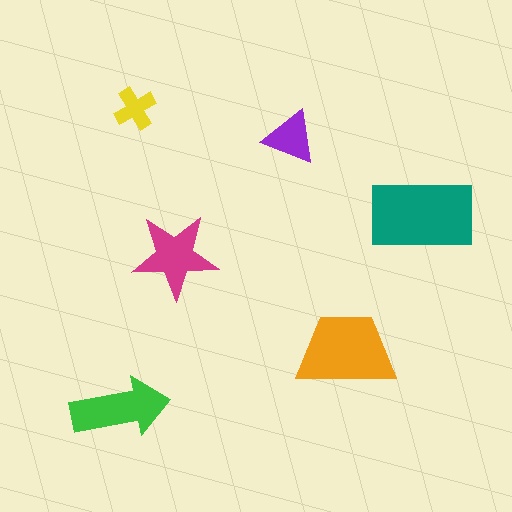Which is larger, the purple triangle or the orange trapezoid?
The orange trapezoid.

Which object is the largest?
The teal rectangle.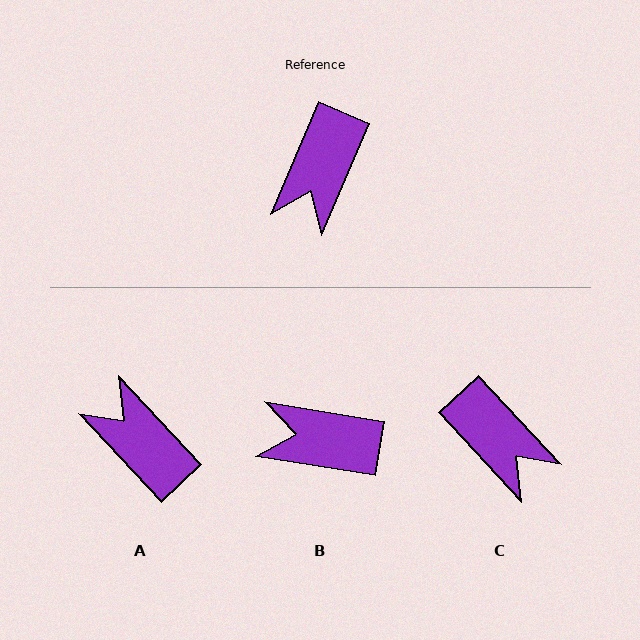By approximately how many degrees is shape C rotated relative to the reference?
Approximately 66 degrees counter-clockwise.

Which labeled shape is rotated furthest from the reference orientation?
A, about 114 degrees away.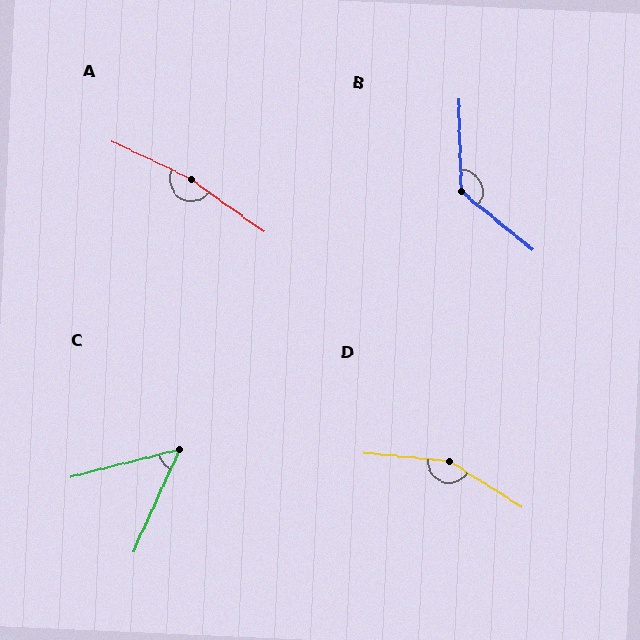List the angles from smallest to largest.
C (52°), B (131°), D (154°), A (170°).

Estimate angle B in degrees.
Approximately 131 degrees.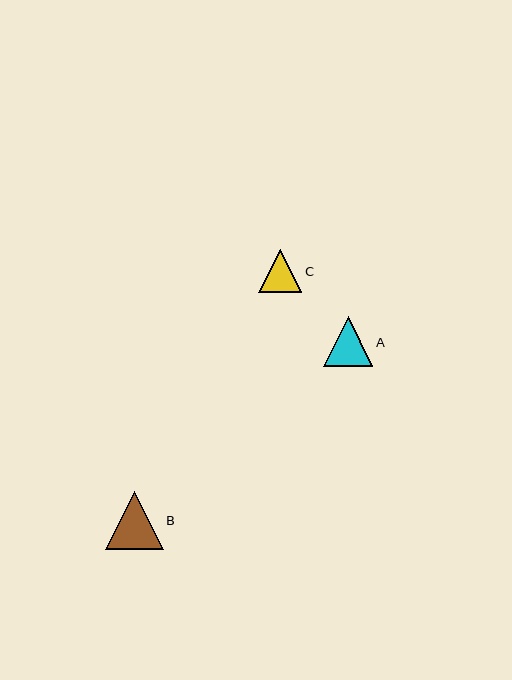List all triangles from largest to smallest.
From largest to smallest: B, A, C.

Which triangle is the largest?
Triangle B is the largest with a size of approximately 58 pixels.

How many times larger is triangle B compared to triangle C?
Triangle B is approximately 1.3 times the size of triangle C.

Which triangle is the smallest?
Triangle C is the smallest with a size of approximately 43 pixels.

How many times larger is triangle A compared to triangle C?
Triangle A is approximately 1.1 times the size of triangle C.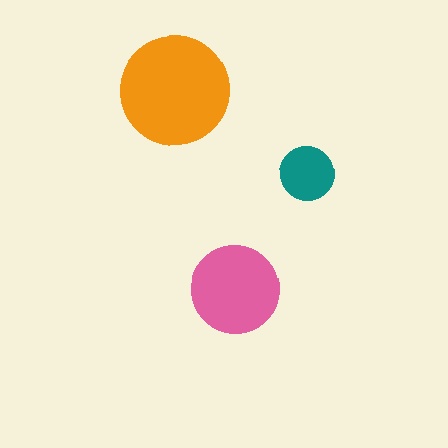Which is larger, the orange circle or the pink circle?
The orange one.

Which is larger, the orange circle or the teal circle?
The orange one.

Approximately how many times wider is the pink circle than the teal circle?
About 1.5 times wider.